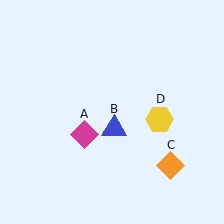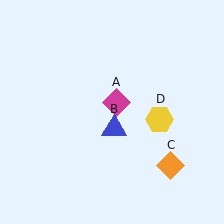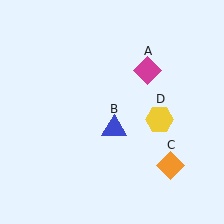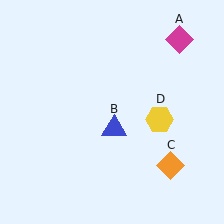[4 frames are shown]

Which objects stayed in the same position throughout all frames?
Blue triangle (object B) and orange diamond (object C) and yellow hexagon (object D) remained stationary.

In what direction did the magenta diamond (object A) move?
The magenta diamond (object A) moved up and to the right.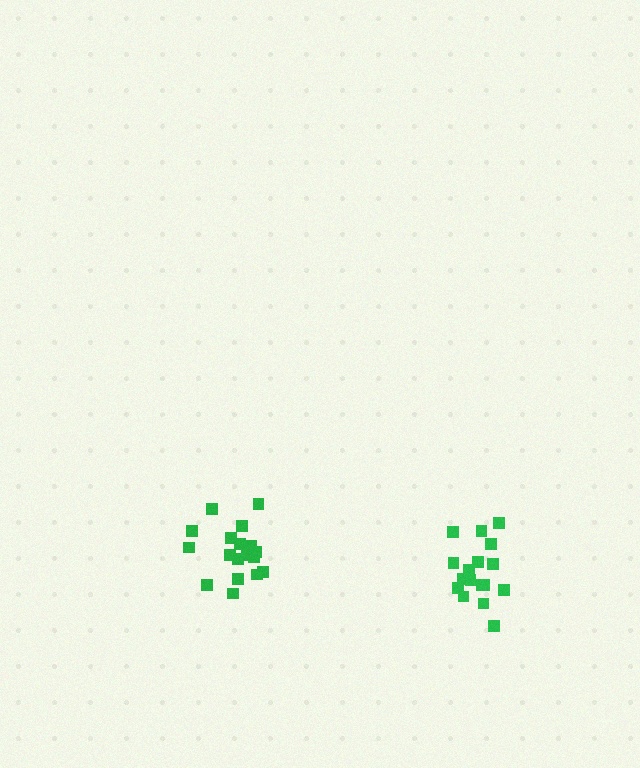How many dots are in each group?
Group 1: 18 dots, Group 2: 17 dots (35 total).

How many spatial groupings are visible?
There are 2 spatial groupings.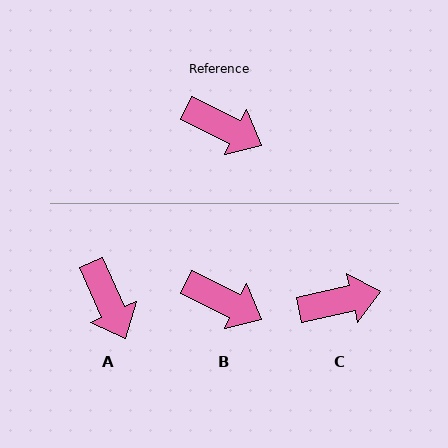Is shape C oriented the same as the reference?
No, it is off by about 39 degrees.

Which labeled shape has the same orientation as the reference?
B.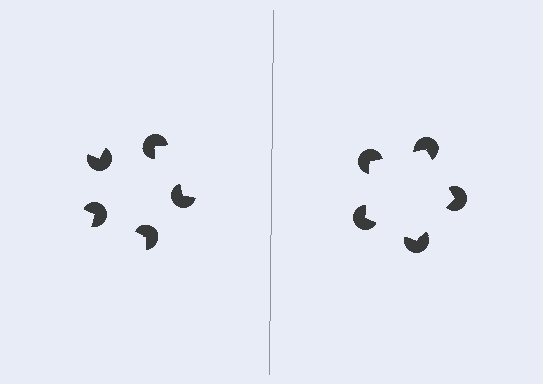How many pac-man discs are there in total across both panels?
10 — 5 on each side.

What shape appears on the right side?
An illusory pentagon.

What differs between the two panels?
The pac-man discs are positioned identically on both sides; only the wedge orientations differ. On the right they align to a pentagon; on the left they are misaligned.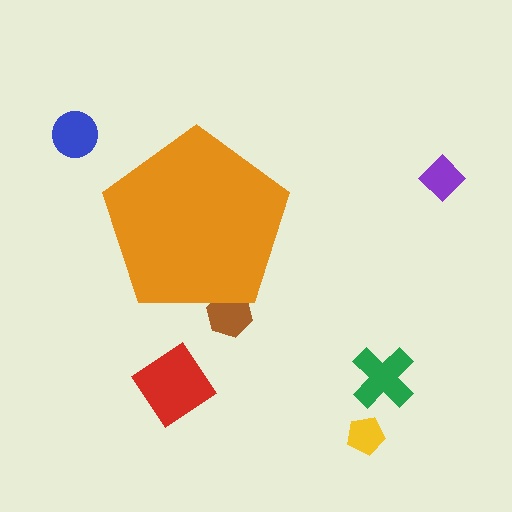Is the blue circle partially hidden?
No, the blue circle is fully visible.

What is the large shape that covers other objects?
An orange pentagon.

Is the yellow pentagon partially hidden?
No, the yellow pentagon is fully visible.